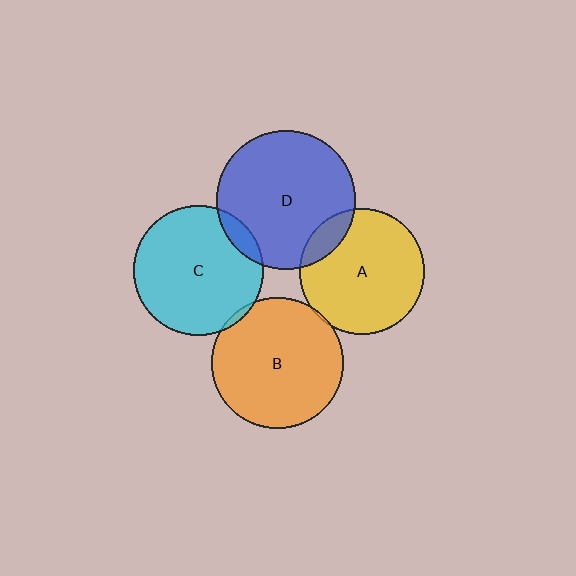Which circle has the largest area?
Circle D (blue).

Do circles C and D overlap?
Yes.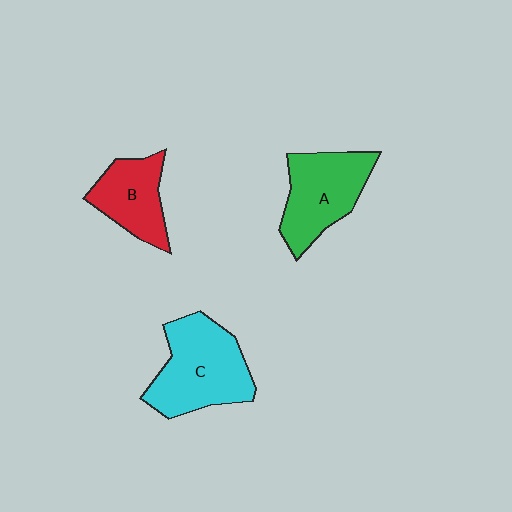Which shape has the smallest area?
Shape B (red).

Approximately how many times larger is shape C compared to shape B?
Approximately 1.5 times.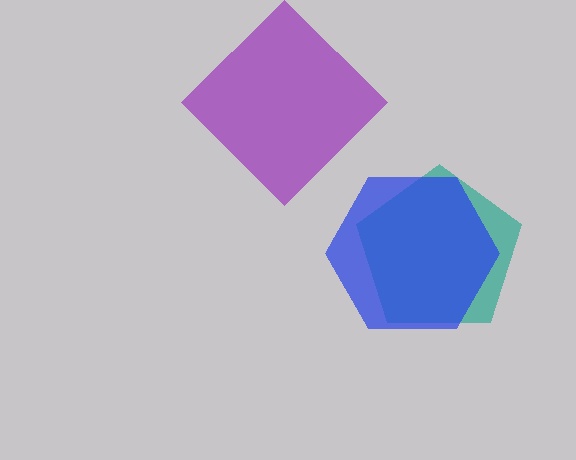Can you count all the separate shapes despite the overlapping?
Yes, there are 3 separate shapes.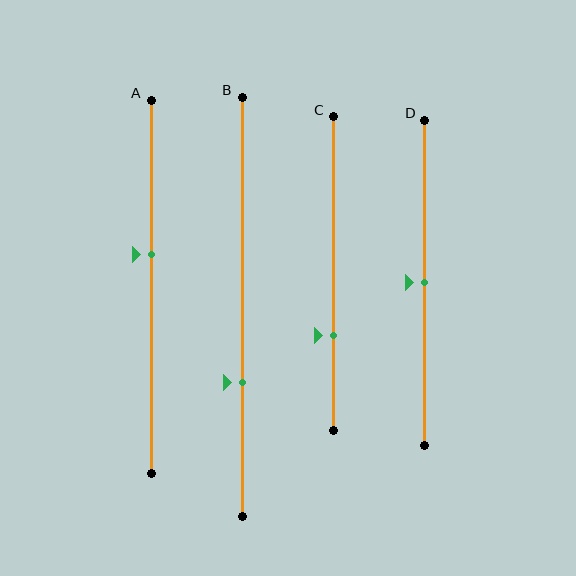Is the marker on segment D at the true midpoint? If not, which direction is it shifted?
Yes, the marker on segment D is at the true midpoint.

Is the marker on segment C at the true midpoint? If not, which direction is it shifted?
No, the marker on segment C is shifted downward by about 20% of the segment length.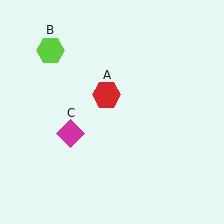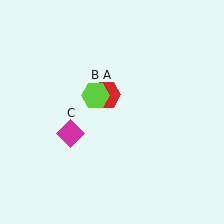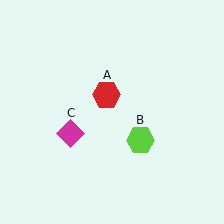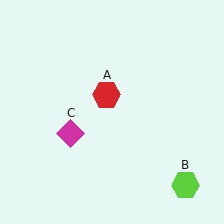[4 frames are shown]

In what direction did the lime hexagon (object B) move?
The lime hexagon (object B) moved down and to the right.